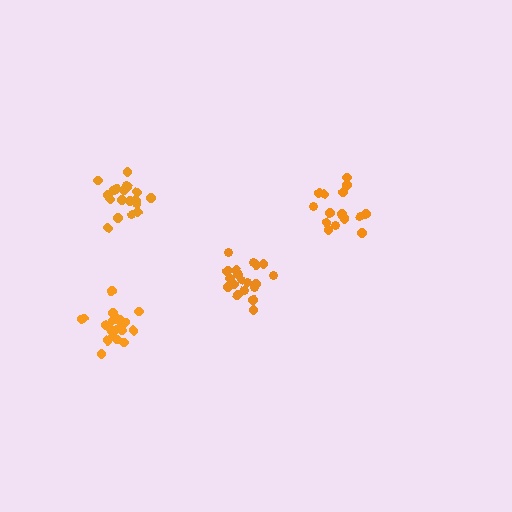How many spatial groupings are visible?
There are 4 spatial groupings.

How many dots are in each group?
Group 1: 19 dots, Group 2: 20 dots, Group 3: 15 dots, Group 4: 20 dots (74 total).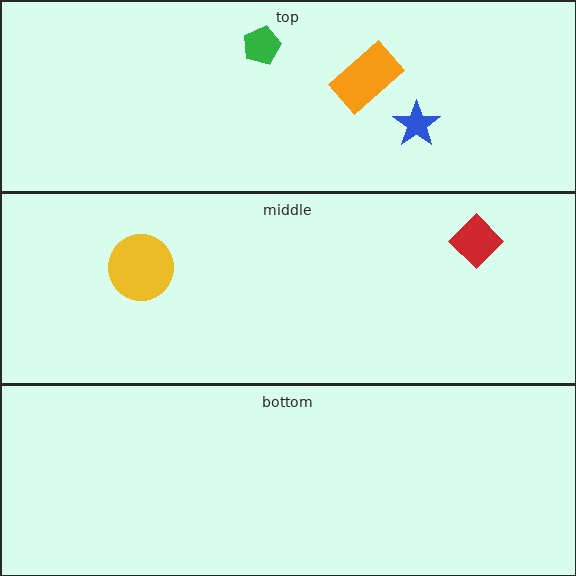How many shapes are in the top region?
3.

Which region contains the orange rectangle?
The top region.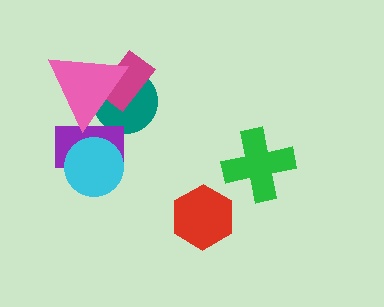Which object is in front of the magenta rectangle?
The pink triangle is in front of the magenta rectangle.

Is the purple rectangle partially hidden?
Yes, it is partially covered by another shape.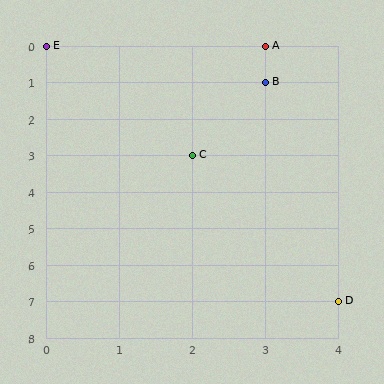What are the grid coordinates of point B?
Point B is at grid coordinates (3, 1).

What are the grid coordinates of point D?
Point D is at grid coordinates (4, 7).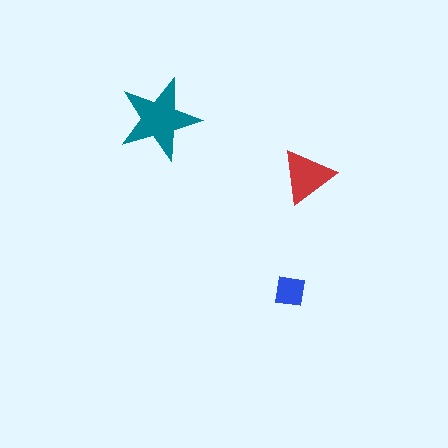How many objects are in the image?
There are 3 objects in the image.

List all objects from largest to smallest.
The teal star, the red triangle, the blue square.